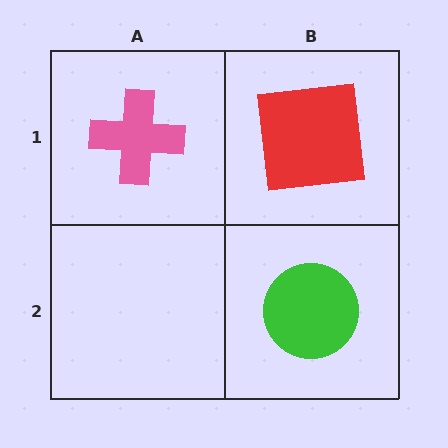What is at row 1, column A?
A pink cross.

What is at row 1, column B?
A red square.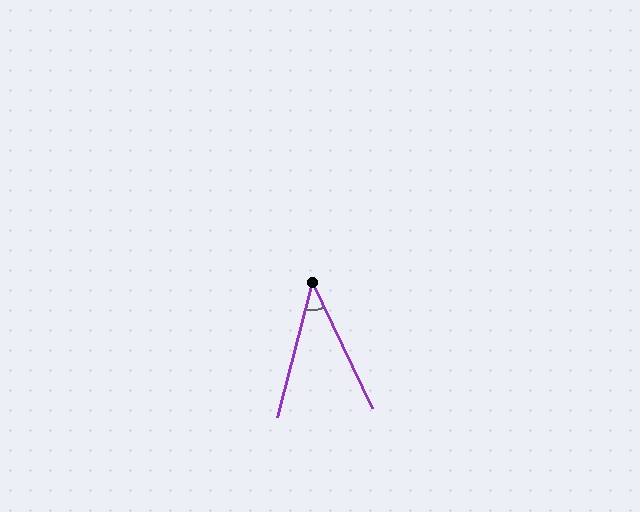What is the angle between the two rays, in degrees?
Approximately 40 degrees.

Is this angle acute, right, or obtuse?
It is acute.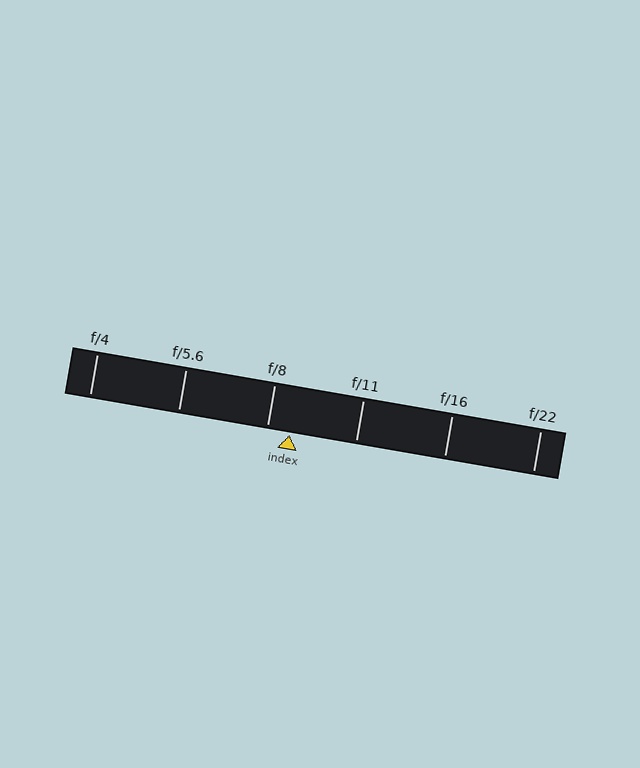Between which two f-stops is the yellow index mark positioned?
The index mark is between f/8 and f/11.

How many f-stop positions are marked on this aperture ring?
There are 6 f-stop positions marked.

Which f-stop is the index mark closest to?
The index mark is closest to f/8.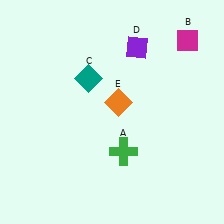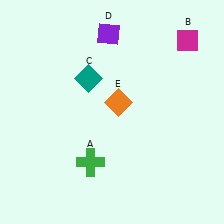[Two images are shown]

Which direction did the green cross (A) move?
The green cross (A) moved left.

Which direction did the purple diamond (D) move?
The purple diamond (D) moved left.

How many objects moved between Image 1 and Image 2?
2 objects moved between the two images.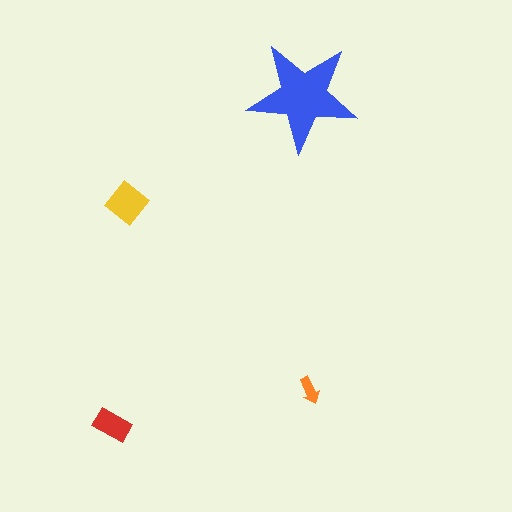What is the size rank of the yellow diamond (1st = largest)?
2nd.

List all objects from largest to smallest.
The blue star, the yellow diamond, the red rectangle, the orange arrow.